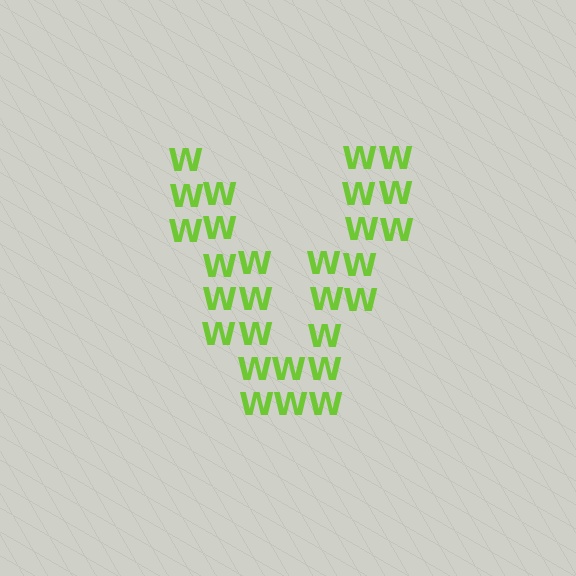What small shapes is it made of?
It is made of small letter W's.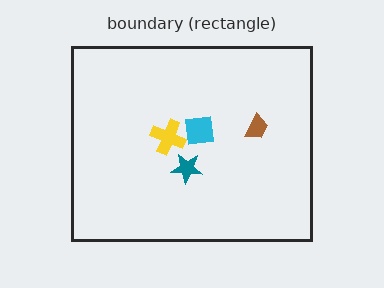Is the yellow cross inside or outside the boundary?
Inside.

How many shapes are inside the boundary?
4 inside, 0 outside.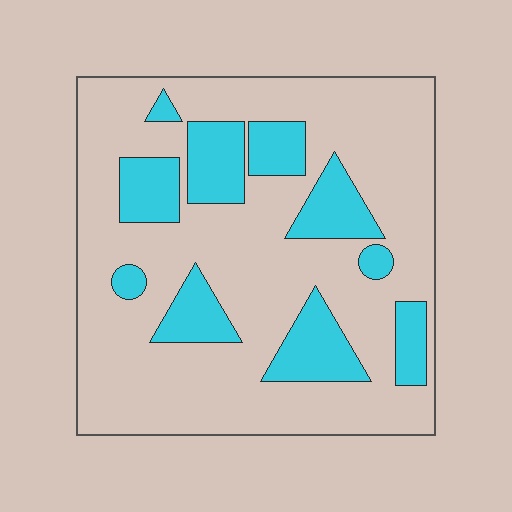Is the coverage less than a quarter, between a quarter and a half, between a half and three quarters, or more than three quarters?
Less than a quarter.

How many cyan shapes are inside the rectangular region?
10.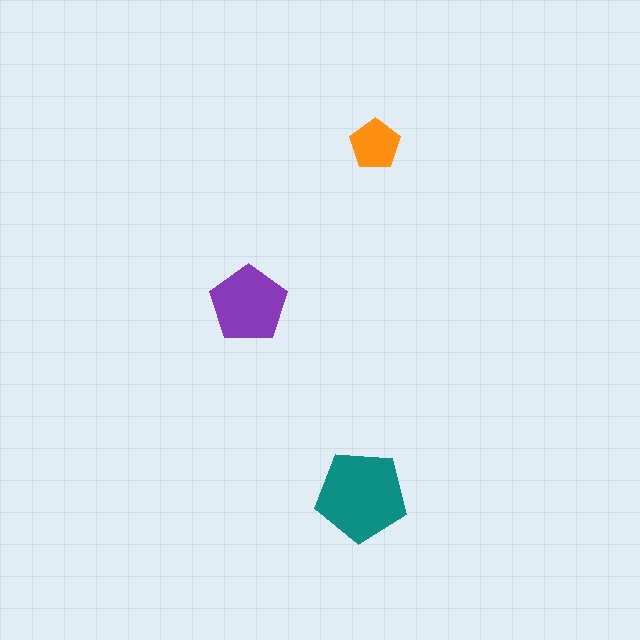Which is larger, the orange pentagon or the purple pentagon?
The purple one.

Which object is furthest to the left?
The purple pentagon is leftmost.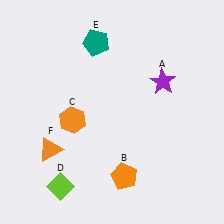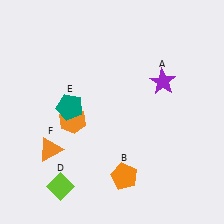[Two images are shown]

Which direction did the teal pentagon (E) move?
The teal pentagon (E) moved down.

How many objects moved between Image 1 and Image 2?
1 object moved between the two images.